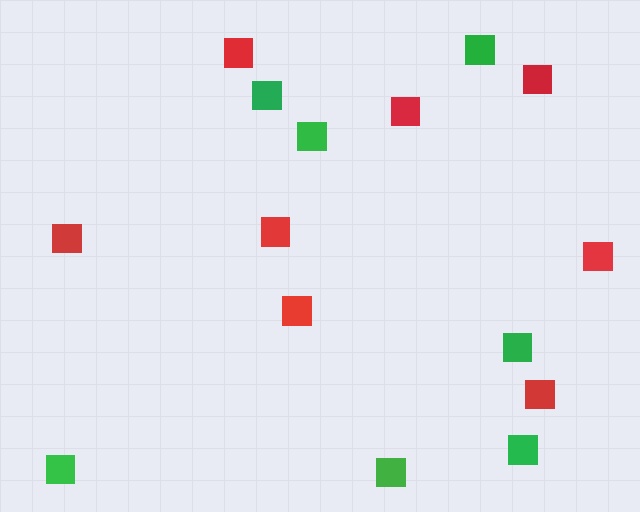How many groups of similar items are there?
There are 2 groups: one group of red squares (8) and one group of green squares (7).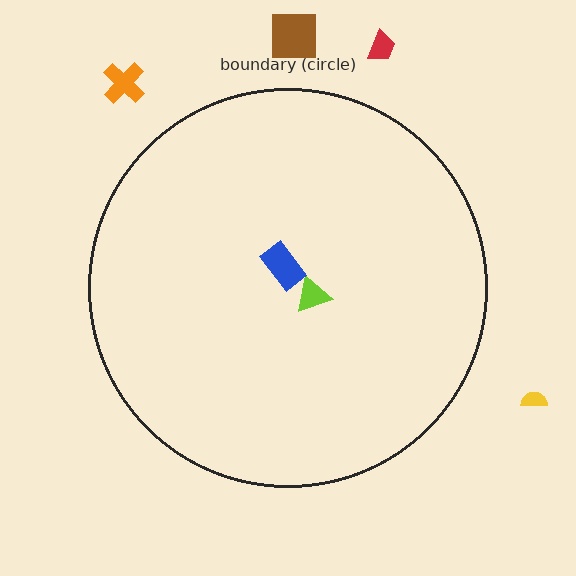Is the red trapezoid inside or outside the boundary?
Outside.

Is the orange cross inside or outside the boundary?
Outside.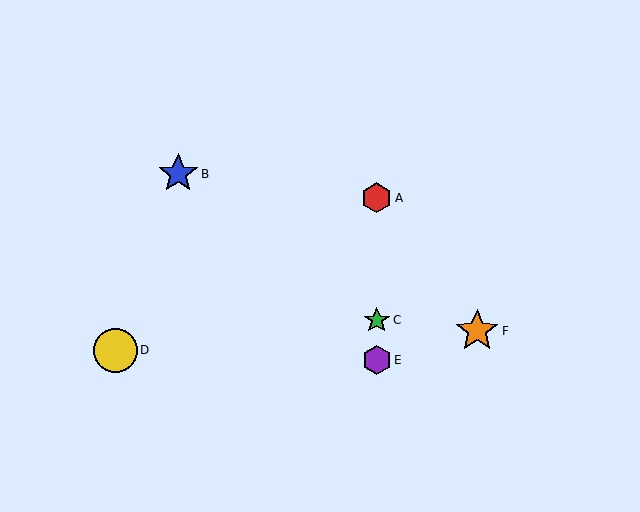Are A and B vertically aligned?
No, A is at x≈377 and B is at x≈178.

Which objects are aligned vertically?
Objects A, C, E are aligned vertically.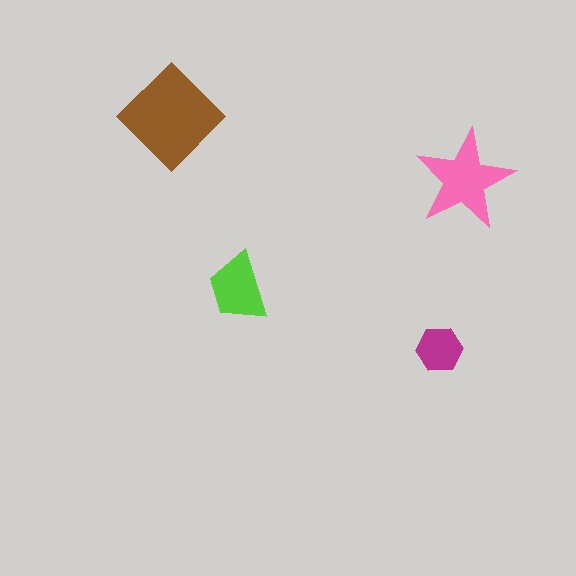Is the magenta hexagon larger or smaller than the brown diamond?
Smaller.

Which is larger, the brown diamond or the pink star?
The brown diamond.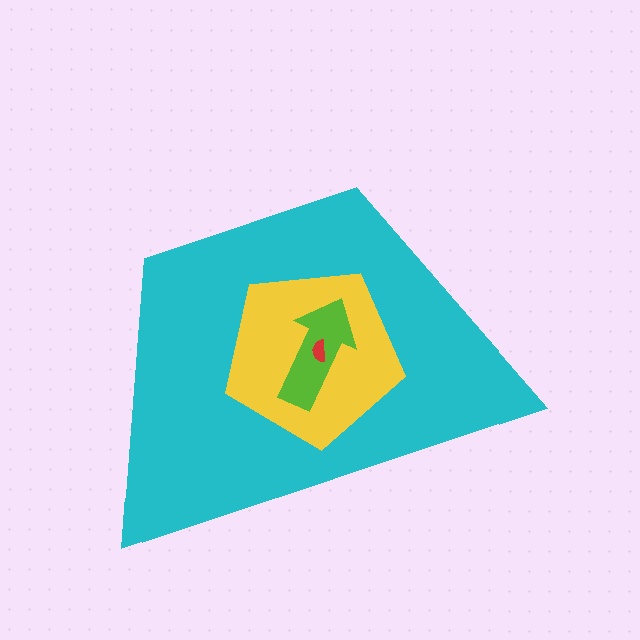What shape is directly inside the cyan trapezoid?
The yellow pentagon.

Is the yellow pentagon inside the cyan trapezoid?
Yes.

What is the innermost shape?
The red semicircle.